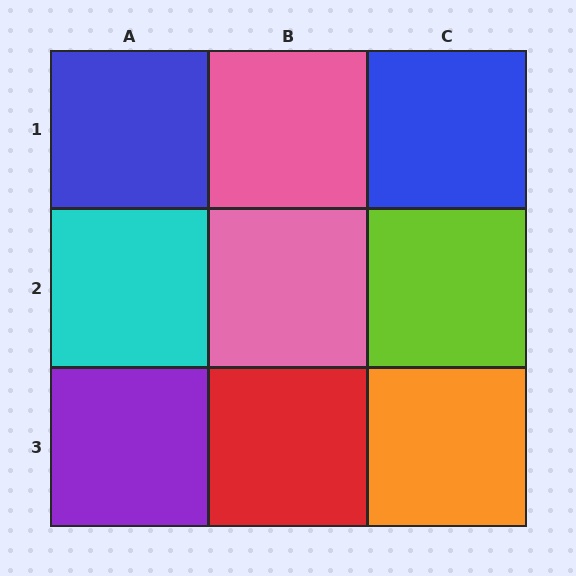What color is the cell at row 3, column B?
Red.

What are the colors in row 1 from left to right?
Blue, pink, blue.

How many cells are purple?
1 cell is purple.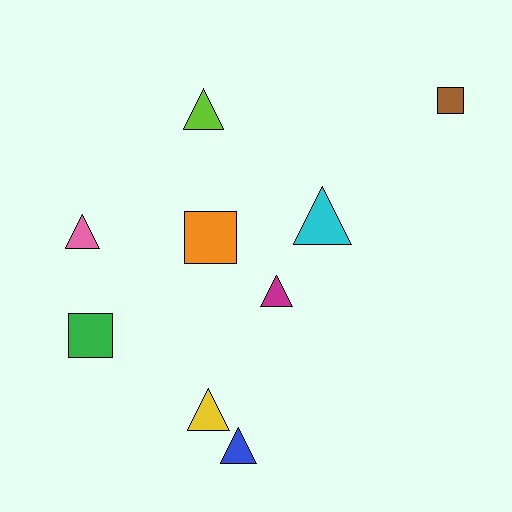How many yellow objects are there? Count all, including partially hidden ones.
There is 1 yellow object.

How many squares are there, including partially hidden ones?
There are 3 squares.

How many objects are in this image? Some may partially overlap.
There are 9 objects.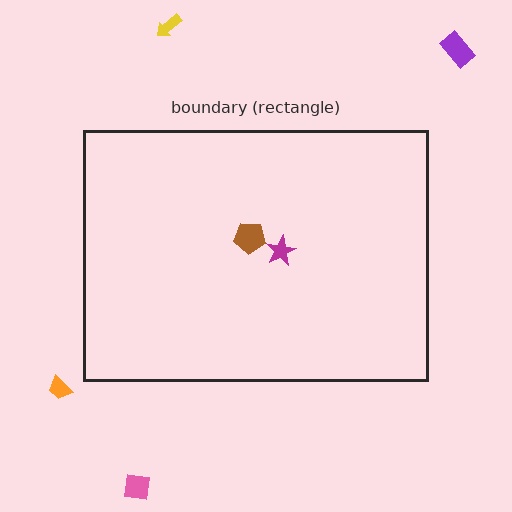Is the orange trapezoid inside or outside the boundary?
Outside.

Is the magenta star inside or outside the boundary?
Inside.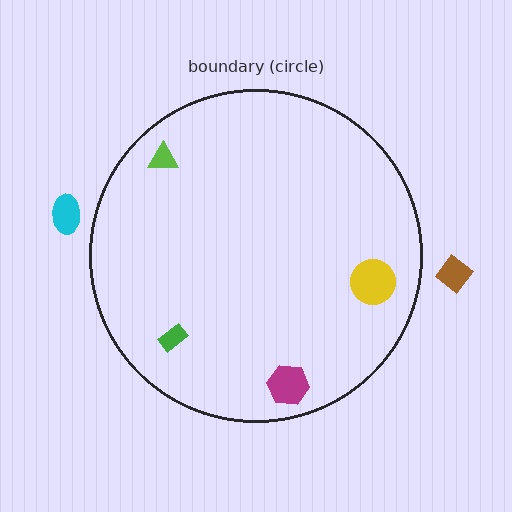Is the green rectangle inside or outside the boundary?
Inside.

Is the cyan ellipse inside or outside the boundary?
Outside.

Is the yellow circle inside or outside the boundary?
Inside.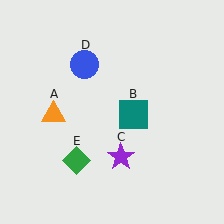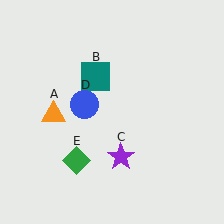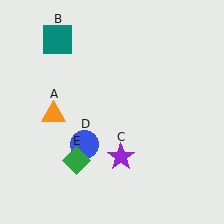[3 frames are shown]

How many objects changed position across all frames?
2 objects changed position: teal square (object B), blue circle (object D).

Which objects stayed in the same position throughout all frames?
Orange triangle (object A) and purple star (object C) and green diamond (object E) remained stationary.